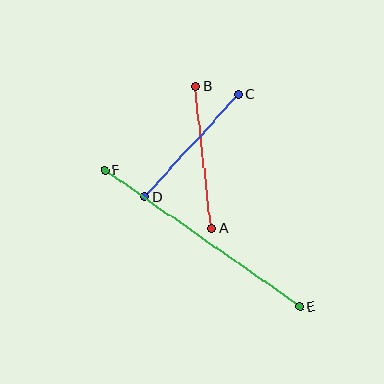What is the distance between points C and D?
The distance is approximately 139 pixels.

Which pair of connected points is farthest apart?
Points E and F are farthest apart.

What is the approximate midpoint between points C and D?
The midpoint is at approximately (192, 145) pixels.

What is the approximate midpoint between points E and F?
The midpoint is at approximately (202, 238) pixels.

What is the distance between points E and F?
The distance is approximately 238 pixels.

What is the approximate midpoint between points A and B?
The midpoint is at approximately (203, 157) pixels.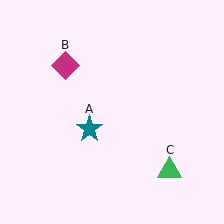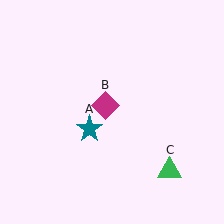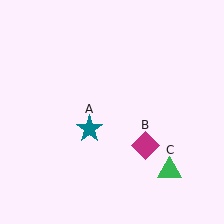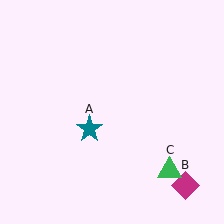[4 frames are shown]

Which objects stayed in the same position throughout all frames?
Teal star (object A) and green triangle (object C) remained stationary.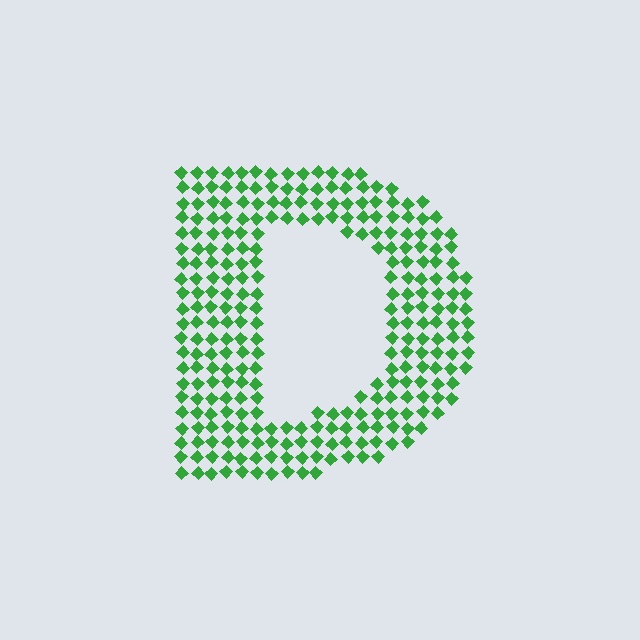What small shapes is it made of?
It is made of small diamonds.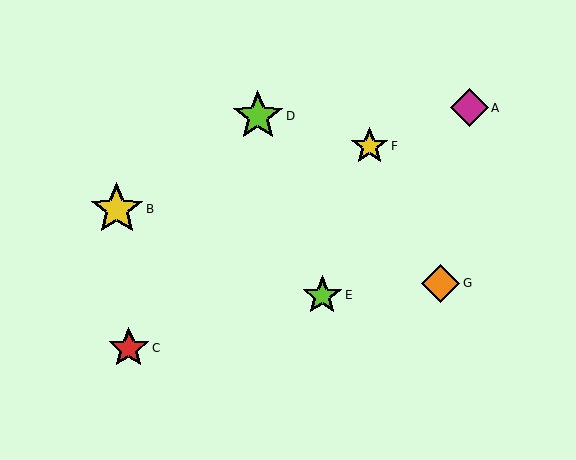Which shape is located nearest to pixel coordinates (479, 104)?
The magenta diamond (labeled A) at (469, 108) is nearest to that location.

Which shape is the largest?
The yellow star (labeled B) is the largest.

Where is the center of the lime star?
The center of the lime star is at (322, 295).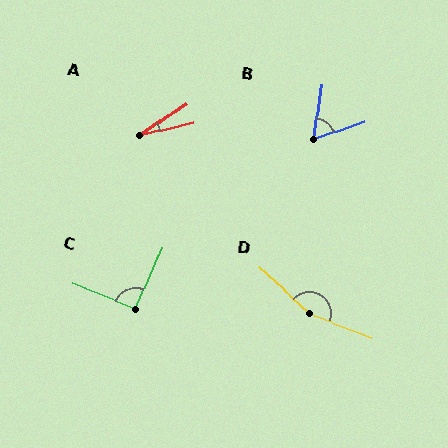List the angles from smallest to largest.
A (21°), B (62°), C (92°), D (158°).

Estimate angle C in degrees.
Approximately 92 degrees.